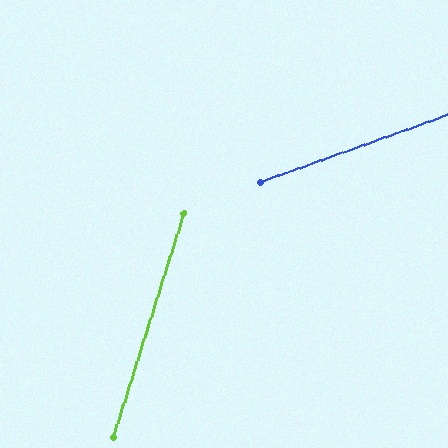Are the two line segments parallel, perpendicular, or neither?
Neither parallel nor perpendicular — they differ by about 53°.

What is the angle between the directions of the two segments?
Approximately 53 degrees.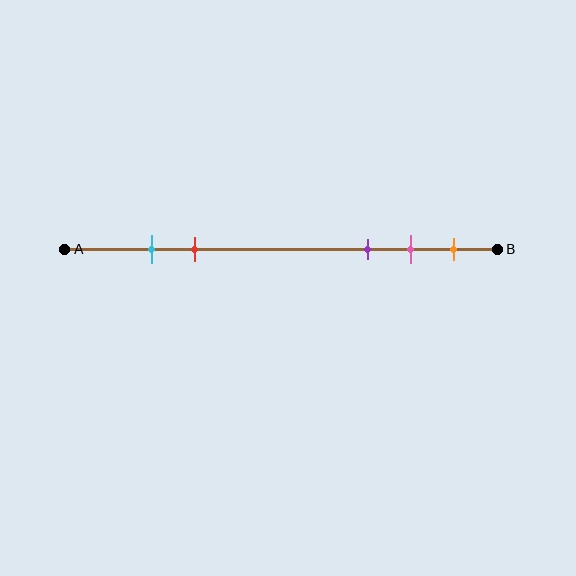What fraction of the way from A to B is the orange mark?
The orange mark is approximately 90% (0.9) of the way from A to B.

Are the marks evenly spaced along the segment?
No, the marks are not evenly spaced.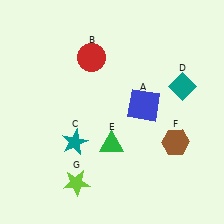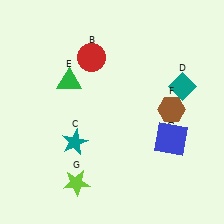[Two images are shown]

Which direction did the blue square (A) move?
The blue square (A) moved down.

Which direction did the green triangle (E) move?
The green triangle (E) moved up.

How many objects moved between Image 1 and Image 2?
3 objects moved between the two images.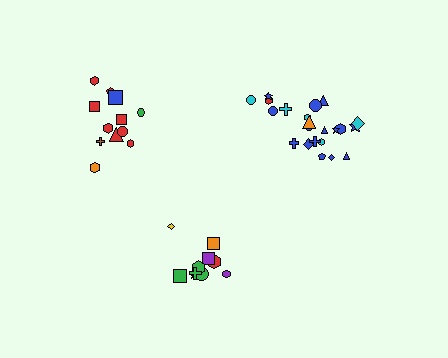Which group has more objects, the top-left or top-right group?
The top-right group.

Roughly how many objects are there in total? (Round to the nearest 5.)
Roughly 45 objects in total.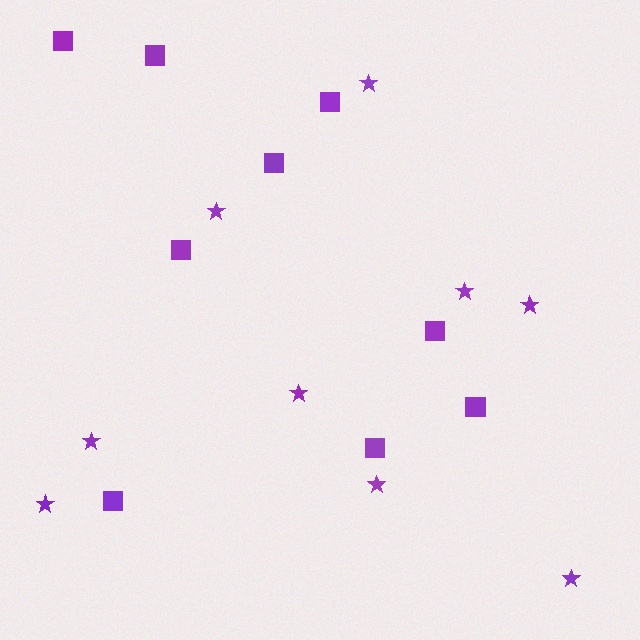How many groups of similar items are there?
There are 2 groups: one group of stars (9) and one group of squares (9).